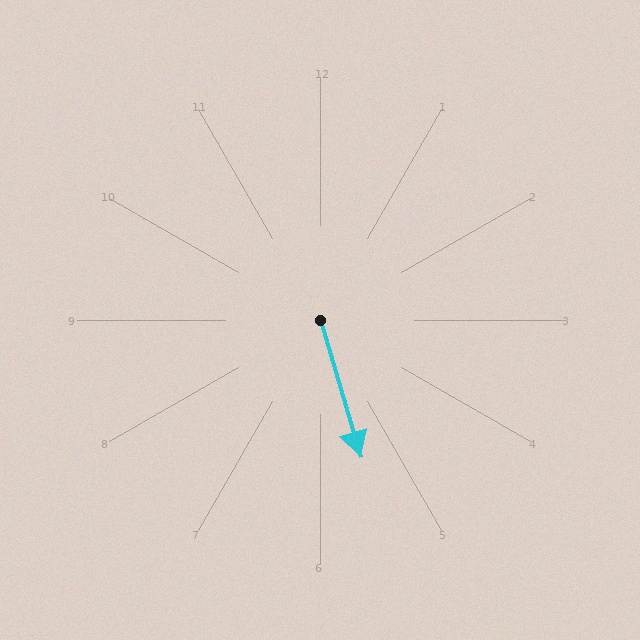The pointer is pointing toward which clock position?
Roughly 5 o'clock.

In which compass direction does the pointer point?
South.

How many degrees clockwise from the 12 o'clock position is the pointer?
Approximately 164 degrees.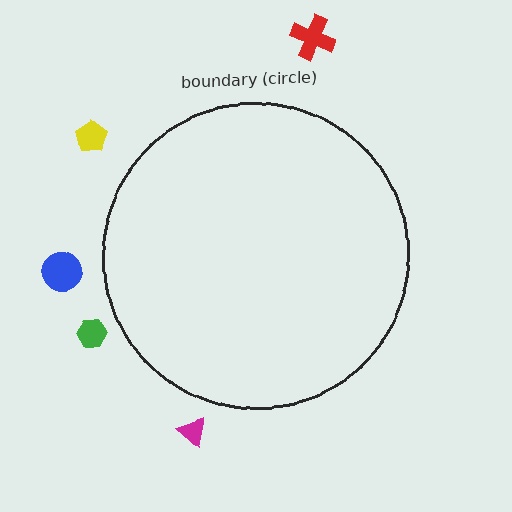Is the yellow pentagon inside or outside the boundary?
Outside.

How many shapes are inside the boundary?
0 inside, 5 outside.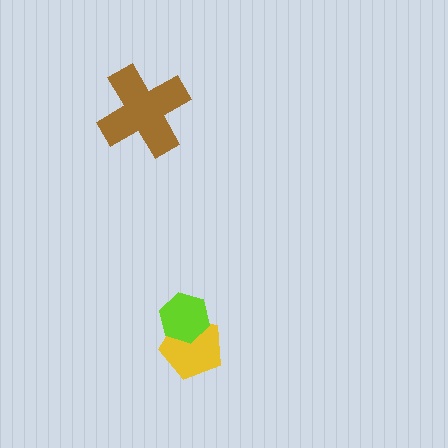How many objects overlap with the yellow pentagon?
1 object overlaps with the yellow pentagon.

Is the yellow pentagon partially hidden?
Yes, it is partially covered by another shape.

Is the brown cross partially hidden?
No, no other shape covers it.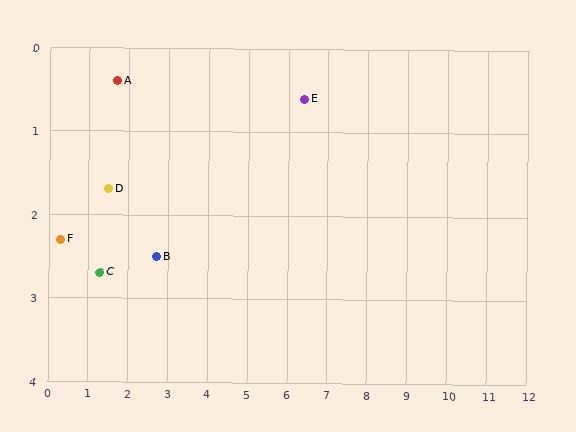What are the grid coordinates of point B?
Point B is at approximately (2.7, 2.5).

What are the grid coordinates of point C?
Point C is at approximately (1.3, 2.7).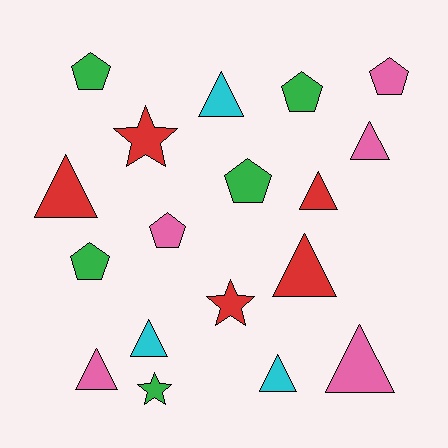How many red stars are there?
There are 2 red stars.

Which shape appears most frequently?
Triangle, with 9 objects.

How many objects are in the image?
There are 18 objects.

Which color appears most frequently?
Green, with 5 objects.